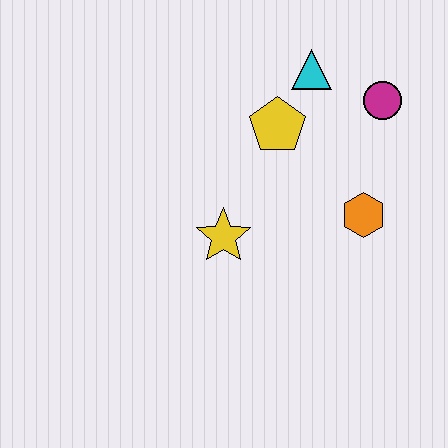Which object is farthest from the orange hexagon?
The cyan triangle is farthest from the orange hexagon.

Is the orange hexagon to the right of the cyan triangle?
Yes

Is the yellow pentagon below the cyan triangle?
Yes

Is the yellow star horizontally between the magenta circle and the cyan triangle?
No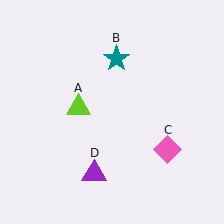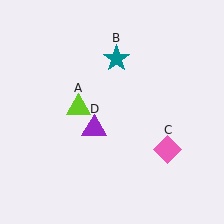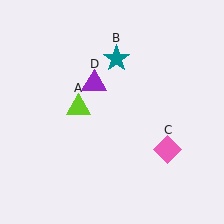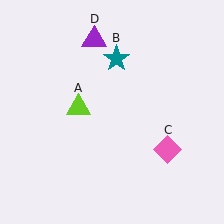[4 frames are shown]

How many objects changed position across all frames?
1 object changed position: purple triangle (object D).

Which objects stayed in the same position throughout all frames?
Lime triangle (object A) and teal star (object B) and pink diamond (object C) remained stationary.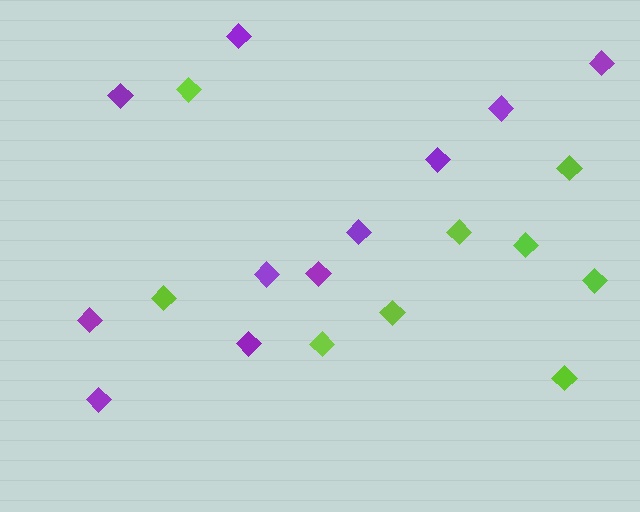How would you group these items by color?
There are 2 groups: one group of lime diamonds (9) and one group of purple diamonds (11).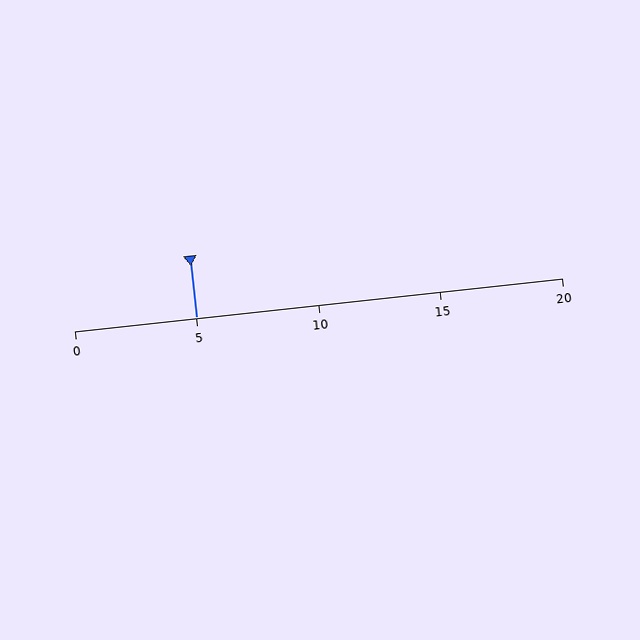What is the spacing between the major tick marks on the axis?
The major ticks are spaced 5 apart.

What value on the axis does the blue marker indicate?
The marker indicates approximately 5.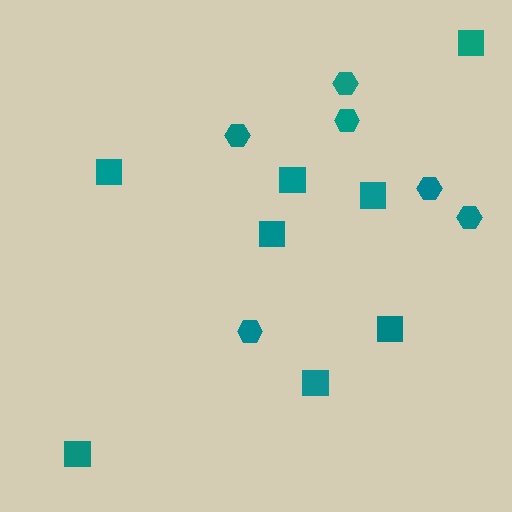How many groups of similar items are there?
There are 2 groups: one group of squares (8) and one group of hexagons (6).